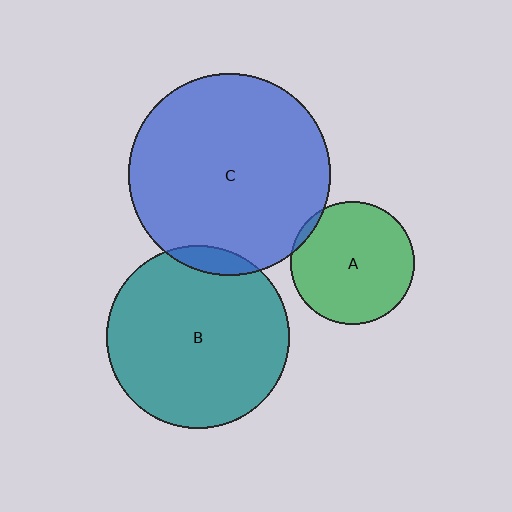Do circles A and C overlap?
Yes.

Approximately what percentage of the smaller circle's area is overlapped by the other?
Approximately 5%.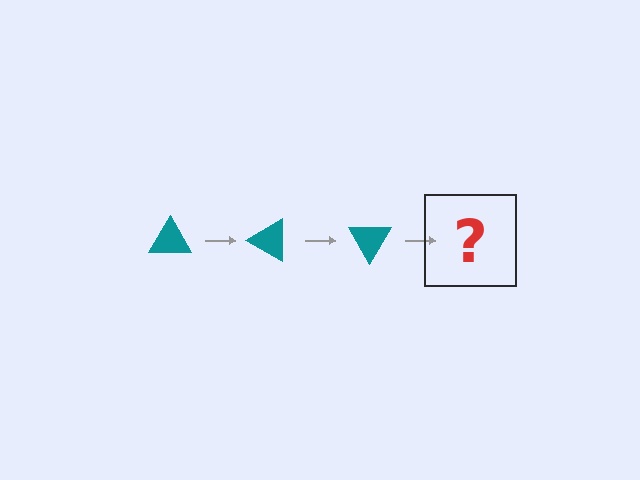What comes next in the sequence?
The next element should be a teal triangle rotated 90 degrees.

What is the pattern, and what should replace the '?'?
The pattern is that the triangle rotates 30 degrees each step. The '?' should be a teal triangle rotated 90 degrees.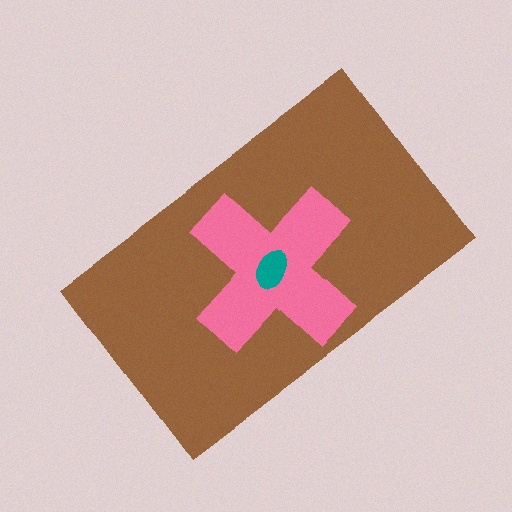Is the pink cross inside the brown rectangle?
Yes.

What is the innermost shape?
The teal ellipse.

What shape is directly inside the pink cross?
The teal ellipse.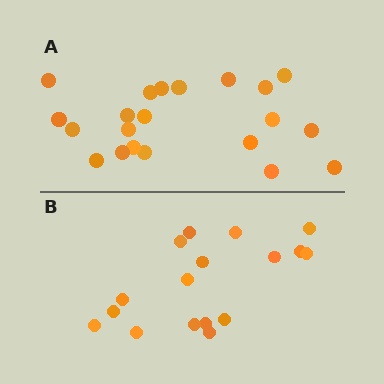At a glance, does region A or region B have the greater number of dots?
Region A (the top region) has more dots.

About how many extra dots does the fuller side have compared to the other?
Region A has about 4 more dots than region B.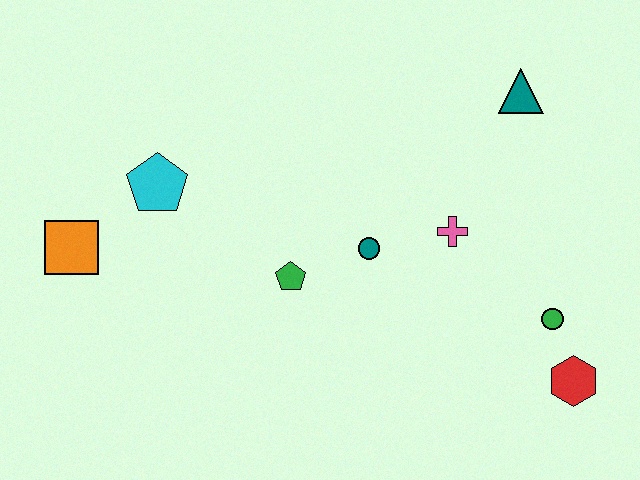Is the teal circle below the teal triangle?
Yes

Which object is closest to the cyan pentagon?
The orange square is closest to the cyan pentagon.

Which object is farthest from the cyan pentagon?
The red hexagon is farthest from the cyan pentagon.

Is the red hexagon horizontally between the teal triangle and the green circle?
No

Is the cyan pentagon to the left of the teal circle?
Yes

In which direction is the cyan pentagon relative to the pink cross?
The cyan pentagon is to the left of the pink cross.